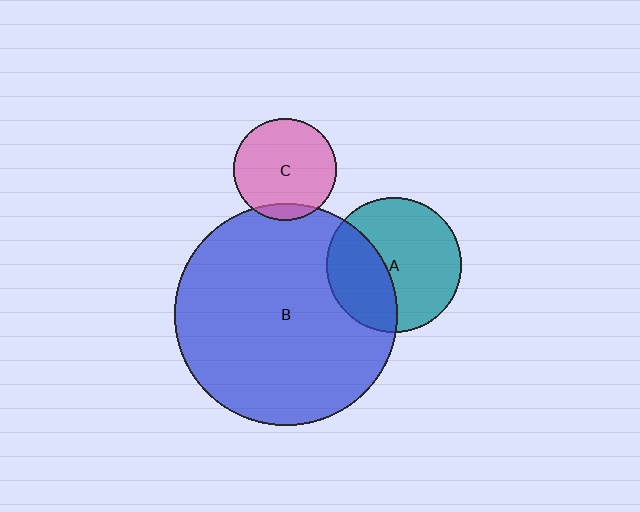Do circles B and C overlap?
Yes.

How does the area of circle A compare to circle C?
Approximately 1.7 times.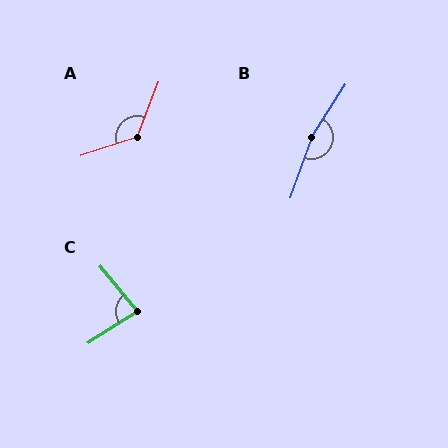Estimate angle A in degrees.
Approximately 130 degrees.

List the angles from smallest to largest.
C (83°), A (130°), B (167°).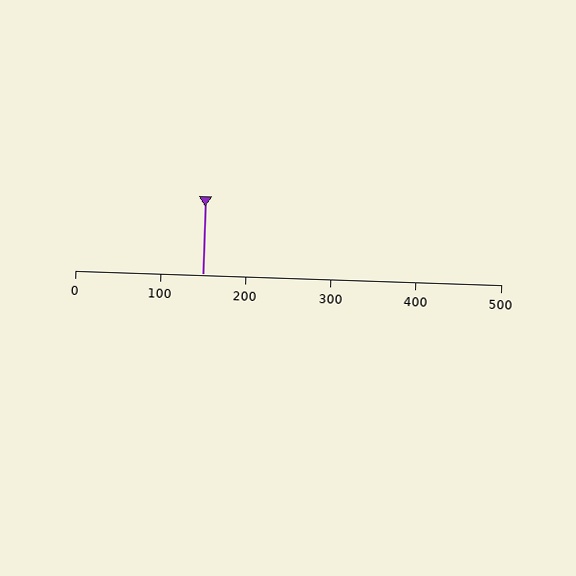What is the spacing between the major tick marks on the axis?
The major ticks are spaced 100 apart.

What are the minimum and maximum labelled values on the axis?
The axis runs from 0 to 500.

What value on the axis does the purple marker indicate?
The marker indicates approximately 150.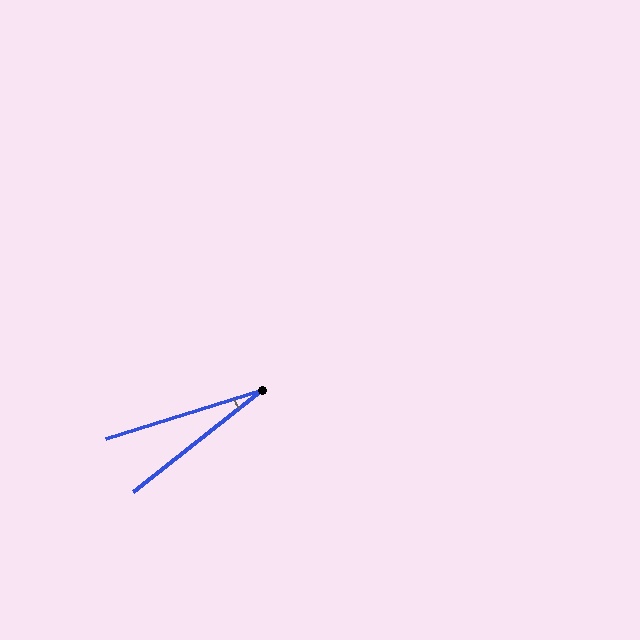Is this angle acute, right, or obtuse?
It is acute.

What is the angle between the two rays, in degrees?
Approximately 21 degrees.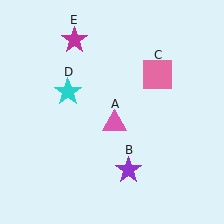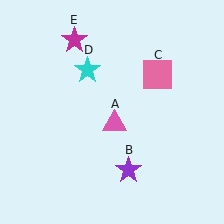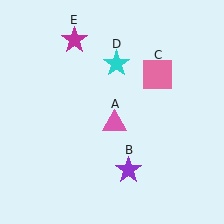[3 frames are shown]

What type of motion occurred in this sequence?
The cyan star (object D) rotated clockwise around the center of the scene.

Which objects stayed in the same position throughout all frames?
Pink triangle (object A) and purple star (object B) and pink square (object C) and magenta star (object E) remained stationary.